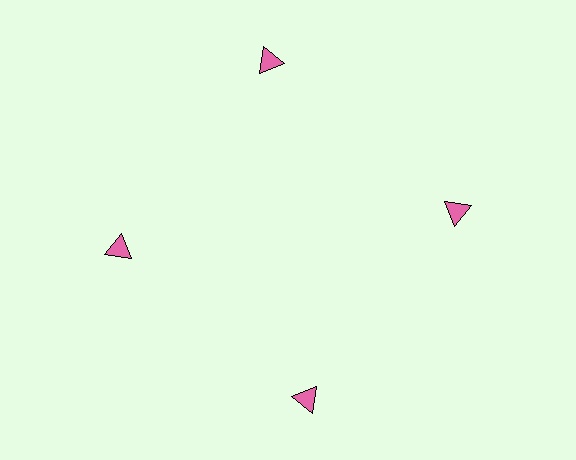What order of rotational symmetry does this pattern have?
This pattern has 4-fold rotational symmetry.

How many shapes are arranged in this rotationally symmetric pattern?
There are 4 shapes, arranged in 4 groups of 1.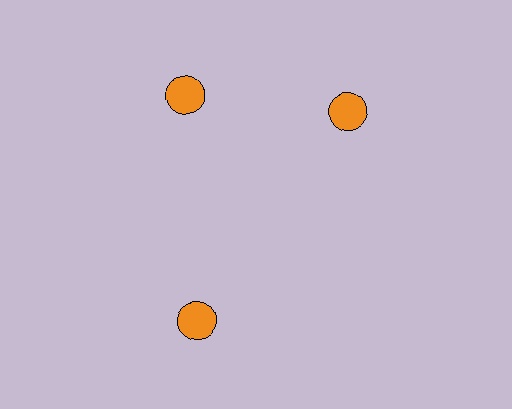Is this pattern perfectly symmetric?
No. The 3 orange circles are arranged in a ring, but one element near the 3 o'clock position is rotated out of alignment along the ring, breaking the 3-fold rotational symmetry.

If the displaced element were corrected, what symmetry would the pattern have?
It would have 3-fold rotational symmetry — the pattern would map onto itself every 120 degrees.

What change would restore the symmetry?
The symmetry would be restored by rotating it back into even spacing with its neighbors so that all 3 circles sit at equal angles and equal distance from the center.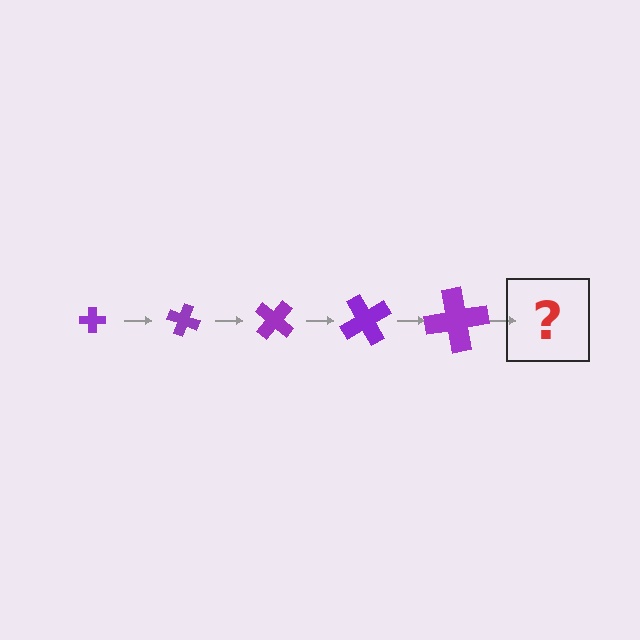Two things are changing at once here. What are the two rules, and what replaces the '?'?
The two rules are that the cross grows larger each step and it rotates 20 degrees each step. The '?' should be a cross, larger than the previous one and rotated 100 degrees from the start.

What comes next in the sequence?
The next element should be a cross, larger than the previous one and rotated 100 degrees from the start.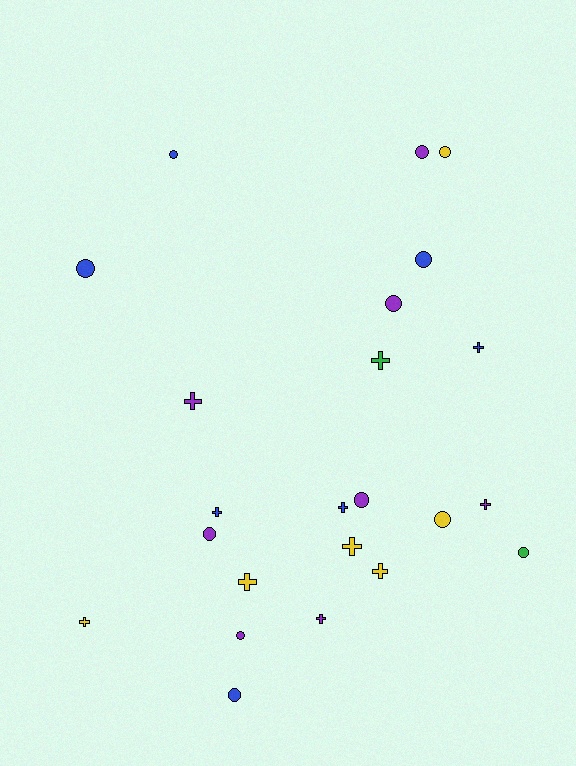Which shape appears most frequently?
Circle, with 12 objects.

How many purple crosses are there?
There are 3 purple crosses.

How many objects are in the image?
There are 23 objects.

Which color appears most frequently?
Purple, with 8 objects.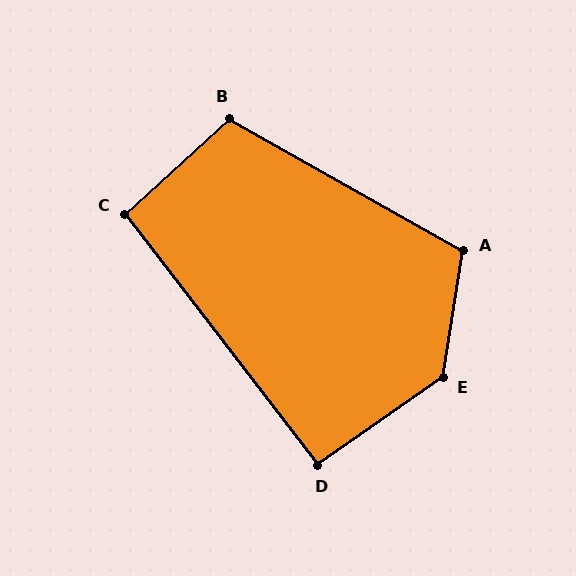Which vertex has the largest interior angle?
E, at approximately 134 degrees.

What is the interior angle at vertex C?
Approximately 95 degrees (approximately right).